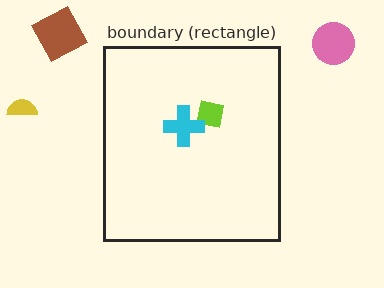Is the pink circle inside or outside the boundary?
Outside.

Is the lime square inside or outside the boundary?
Inside.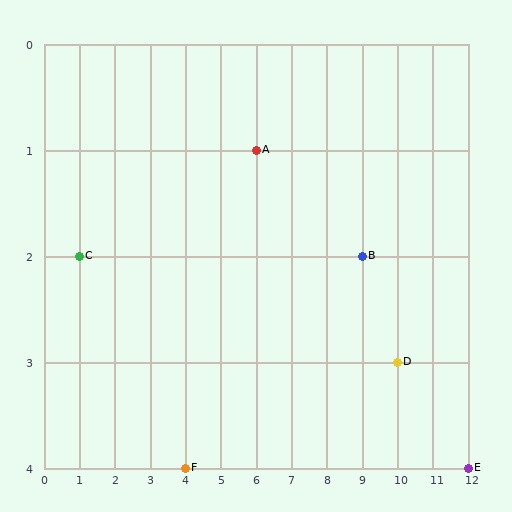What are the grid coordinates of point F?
Point F is at grid coordinates (4, 4).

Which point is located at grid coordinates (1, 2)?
Point C is at (1, 2).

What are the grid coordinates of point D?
Point D is at grid coordinates (10, 3).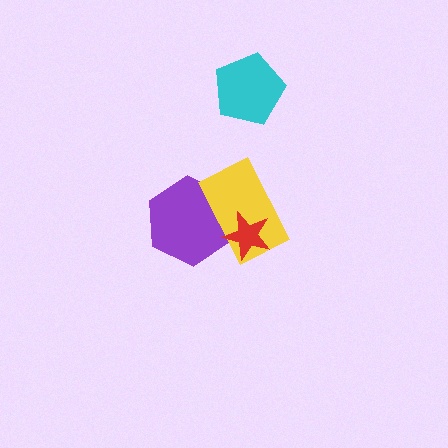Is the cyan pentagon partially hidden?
No, no other shape covers it.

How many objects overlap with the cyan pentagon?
0 objects overlap with the cyan pentagon.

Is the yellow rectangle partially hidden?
Yes, it is partially covered by another shape.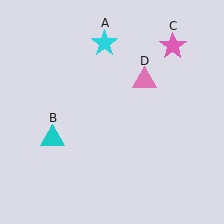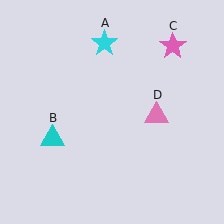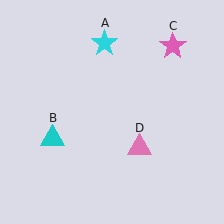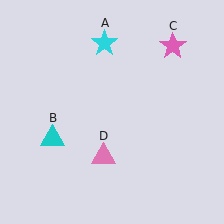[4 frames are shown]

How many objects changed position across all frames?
1 object changed position: pink triangle (object D).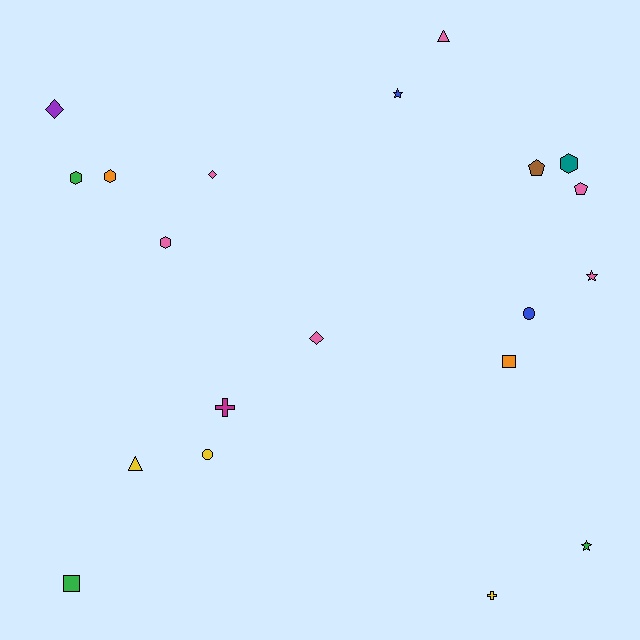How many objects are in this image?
There are 20 objects.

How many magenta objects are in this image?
There is 1 magenta object.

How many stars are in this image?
There are 3 stars.